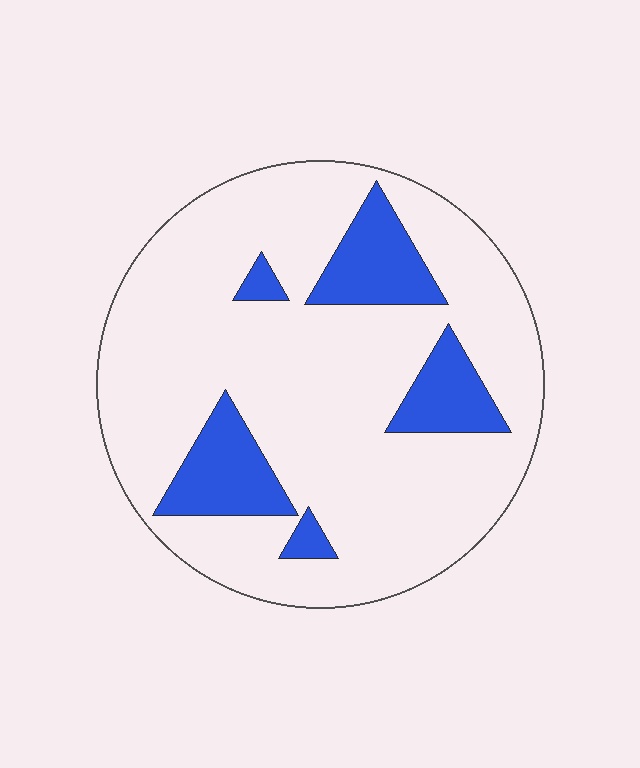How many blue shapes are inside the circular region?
5.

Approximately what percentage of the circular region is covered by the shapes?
Approximately 20%.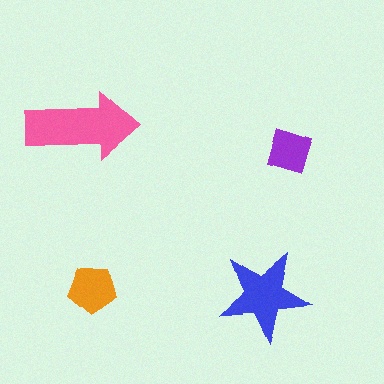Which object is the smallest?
The purple square.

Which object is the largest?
The pink arrow.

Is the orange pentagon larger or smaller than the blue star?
Smaller.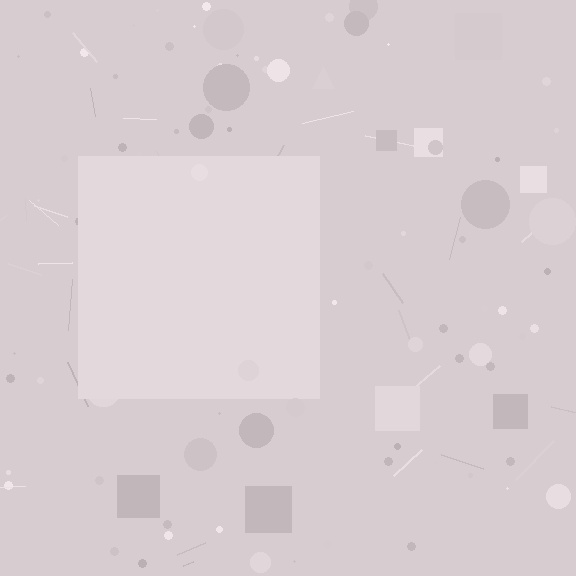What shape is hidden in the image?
A square is hidden in the image.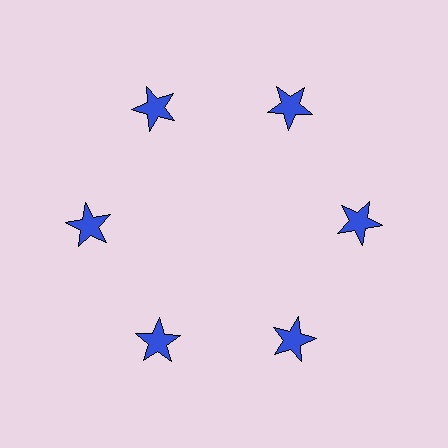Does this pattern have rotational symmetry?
Yes, this pattern has 6-fold rotational symmetry. It looks the same after rotating 60 degrees around the center.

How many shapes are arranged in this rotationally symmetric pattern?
There are 6 shapes, arranged in 6 groups of 1.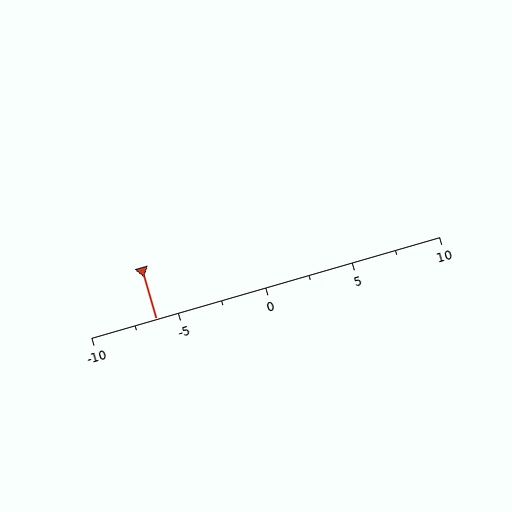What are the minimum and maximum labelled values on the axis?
The axis runs from -10 to 10.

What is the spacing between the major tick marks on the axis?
The major ticks are spaced 5 apart.